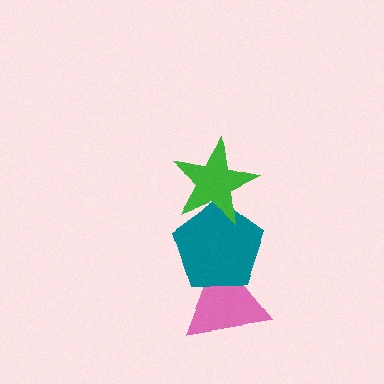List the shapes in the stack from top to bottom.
From top to bottom: the green star, the teal pentagon, the pink triangle.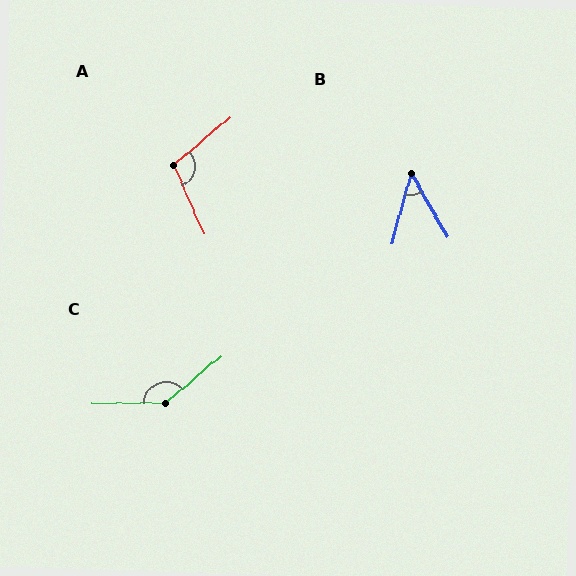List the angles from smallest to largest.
B (46°), A (107°), C (141°).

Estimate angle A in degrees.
Approximately 107 degrees.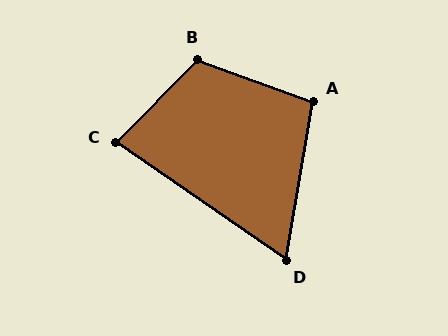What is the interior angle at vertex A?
Approximately 100 degrees (obtuse).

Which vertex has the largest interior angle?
B, at approximately 115 degrees.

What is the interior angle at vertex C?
Approximately 80 degrees (acute).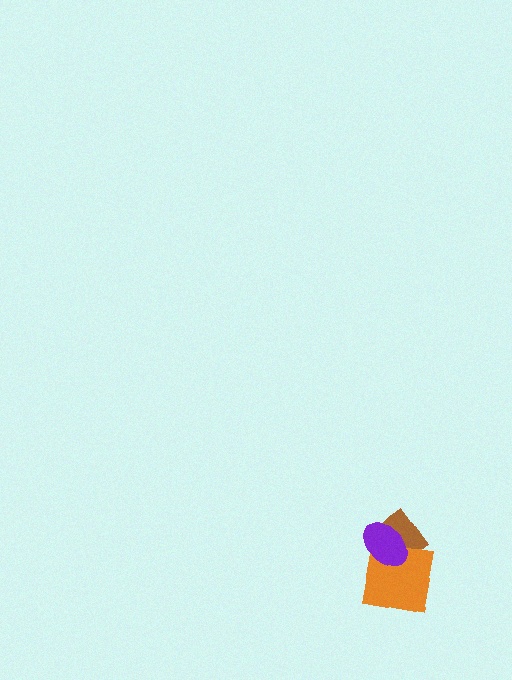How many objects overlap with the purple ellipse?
2 objects overlap with the purple ellipse.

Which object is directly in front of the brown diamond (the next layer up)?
The orange square is directly in front of the brown diamond.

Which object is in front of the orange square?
The purple ellipse is in front of the orange square.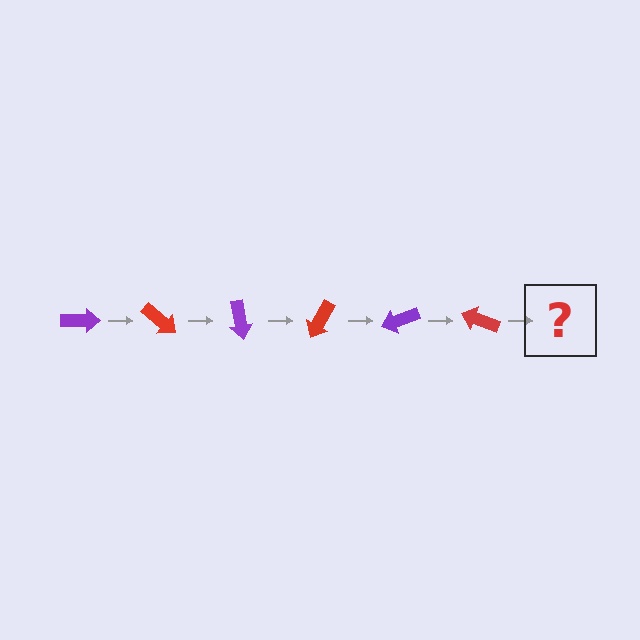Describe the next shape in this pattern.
It should be a purple arrow, rotated 240 degrees from the start.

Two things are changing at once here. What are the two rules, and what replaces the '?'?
The two rules are that it rotates 40 degrees each step and the color cycles through purple and red. The '?' should be a purple arrow, rotated 240 degrees from the start.